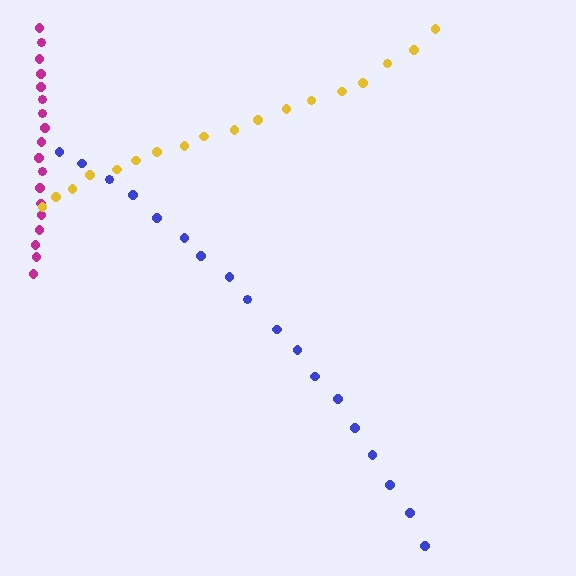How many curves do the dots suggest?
There are 3 distinct paths.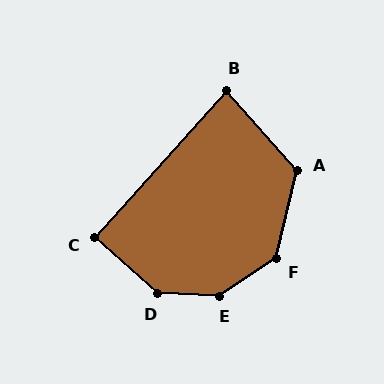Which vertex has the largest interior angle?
E, at approximately 145 degrees.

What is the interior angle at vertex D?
Approximately 140 degrees (obtuse).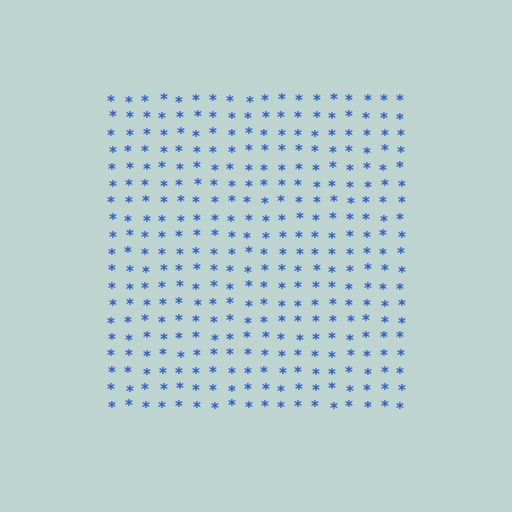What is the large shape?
The large shape is a square.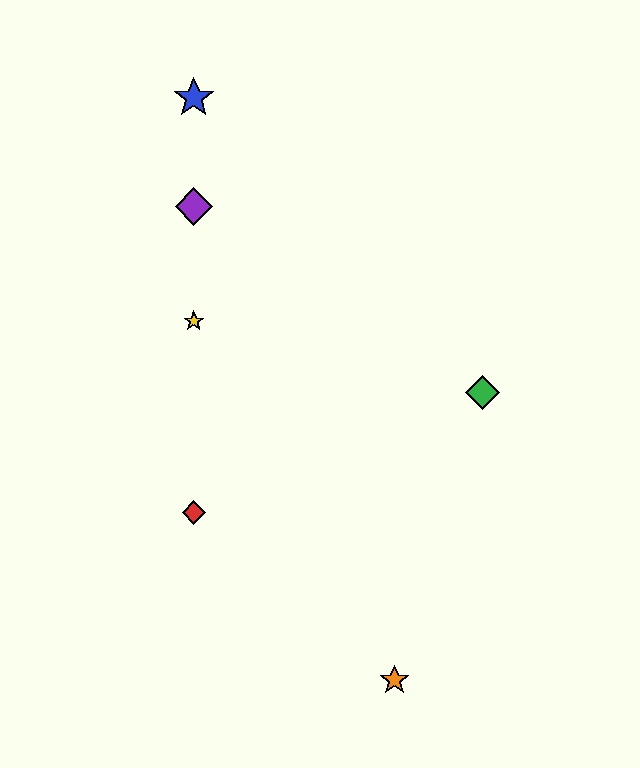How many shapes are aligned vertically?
4 shapes (the red diamond, the blue star, the yellow star, the purple diamond) are aligned vertically.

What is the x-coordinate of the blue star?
The blue star is at x≈194.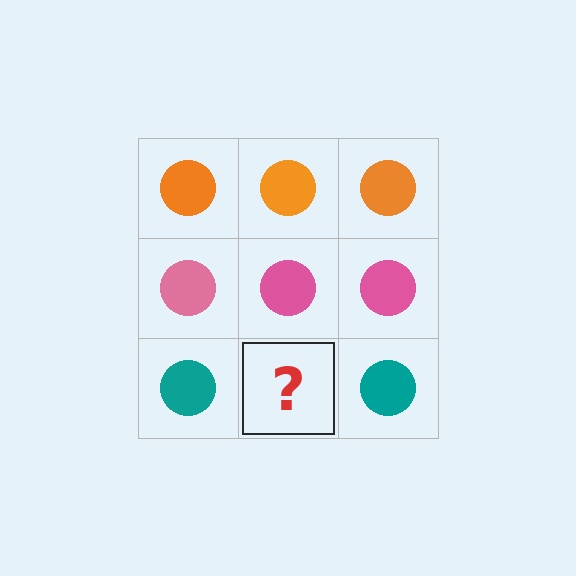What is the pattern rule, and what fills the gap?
The rule is that each row has a consistent color. The gap should be filled with a teal circle.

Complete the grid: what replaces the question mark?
The question mark should be replaced with a teal circle.